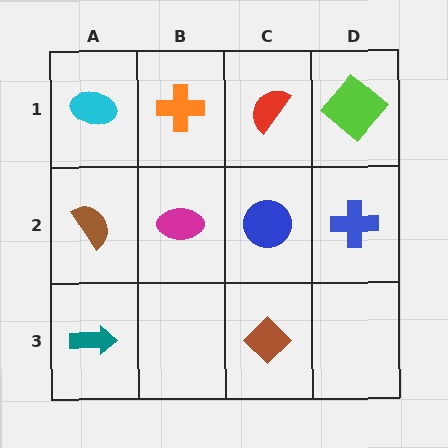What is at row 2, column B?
A magenta ellipse.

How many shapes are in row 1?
4 shapes.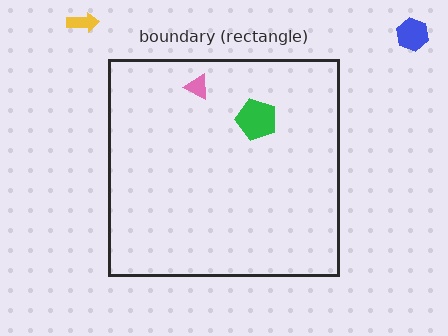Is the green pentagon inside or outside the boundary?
Inside.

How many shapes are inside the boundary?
2 inside, 2 outside.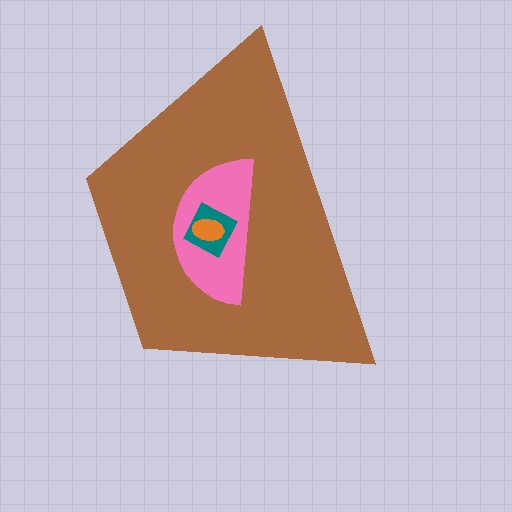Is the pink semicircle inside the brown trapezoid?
Yes.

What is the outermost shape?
The brown trapezoid.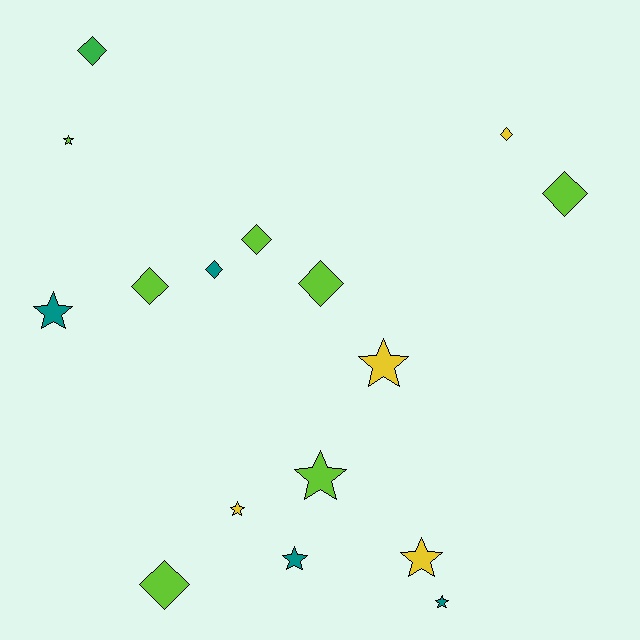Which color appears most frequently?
Lime, with 7 objects.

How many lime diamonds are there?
There are 5 lime diamonds.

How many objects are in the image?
There are 16 objects.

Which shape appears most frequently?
Diamond, with 8 objects.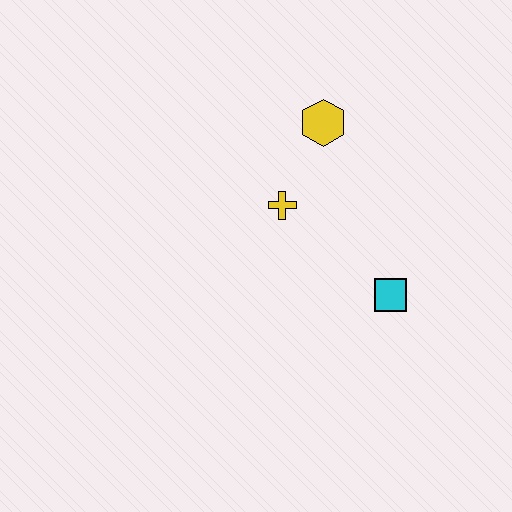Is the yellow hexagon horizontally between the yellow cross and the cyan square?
Yes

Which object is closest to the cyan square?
The yellow cross is closest to the cyan square.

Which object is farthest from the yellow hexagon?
The cyan square is farthest from the yellow hexagon.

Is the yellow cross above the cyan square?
Yes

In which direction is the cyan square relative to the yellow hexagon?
The cyan square is below the yellow hexagon.